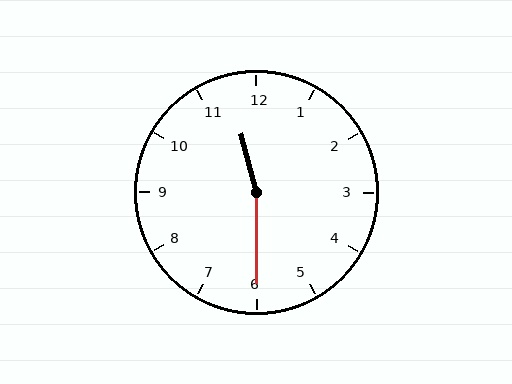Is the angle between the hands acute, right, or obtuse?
It is obtuse.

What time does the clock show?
11:30.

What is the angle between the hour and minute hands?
Approximately 165 degrees.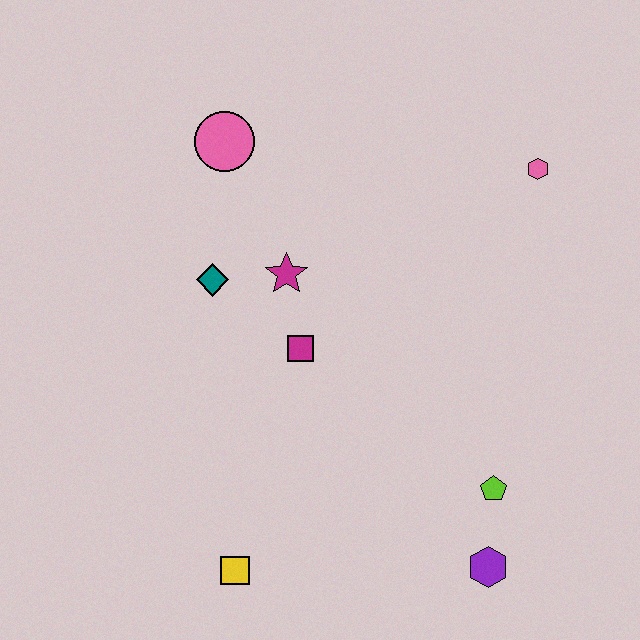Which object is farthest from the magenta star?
The purple hexagon is farthest from the magenta star.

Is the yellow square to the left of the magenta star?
Yes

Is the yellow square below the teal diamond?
Yes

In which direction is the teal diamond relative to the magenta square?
The teal diamond is to the left of the magenta square.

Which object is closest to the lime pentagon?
The purple hexagon is closest to the lime pentagon.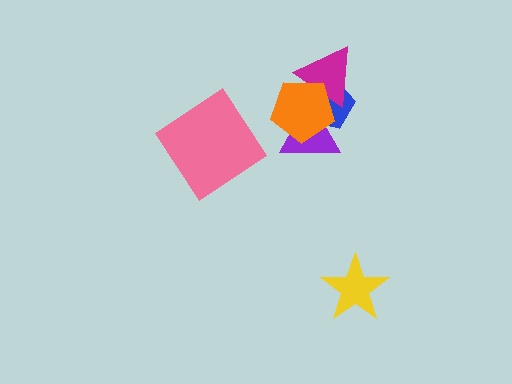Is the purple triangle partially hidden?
Yes, it is partially covered by another shape.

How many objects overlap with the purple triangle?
3 objects overlap with the purple triangle.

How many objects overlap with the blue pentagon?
3 objects overlap with the blue pentagon.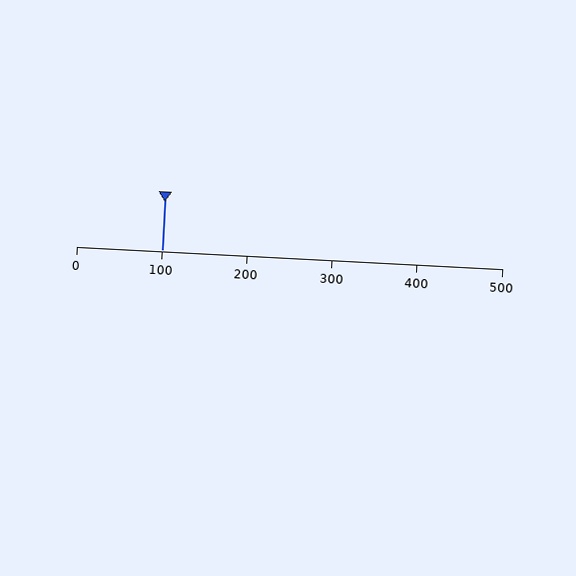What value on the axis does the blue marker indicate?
The marker indicates approximately 100.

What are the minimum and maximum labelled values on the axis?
The axis runs from 0 to 500.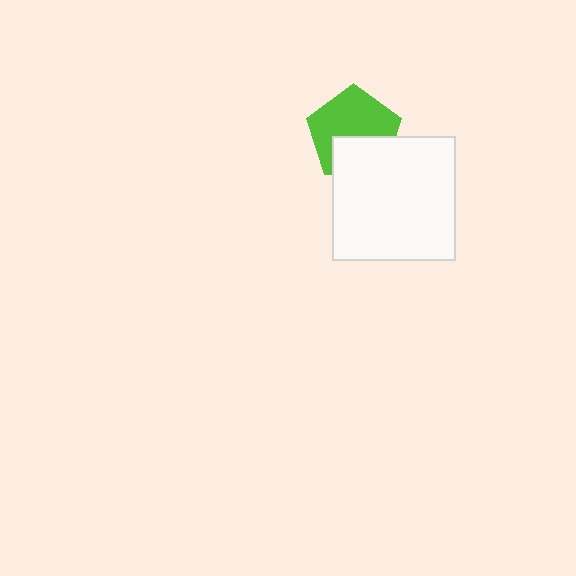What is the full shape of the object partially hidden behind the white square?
The partially hidden object is a lime pentagon.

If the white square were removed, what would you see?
You would see the complete lime pentagon.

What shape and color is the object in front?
The object in front is a white square.